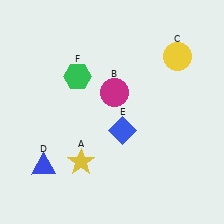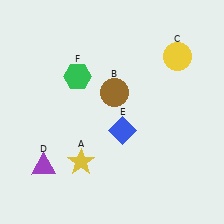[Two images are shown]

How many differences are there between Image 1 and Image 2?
There are 2 differences between the two images.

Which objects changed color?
B changed from magenta to brown. D changed from blue to purple.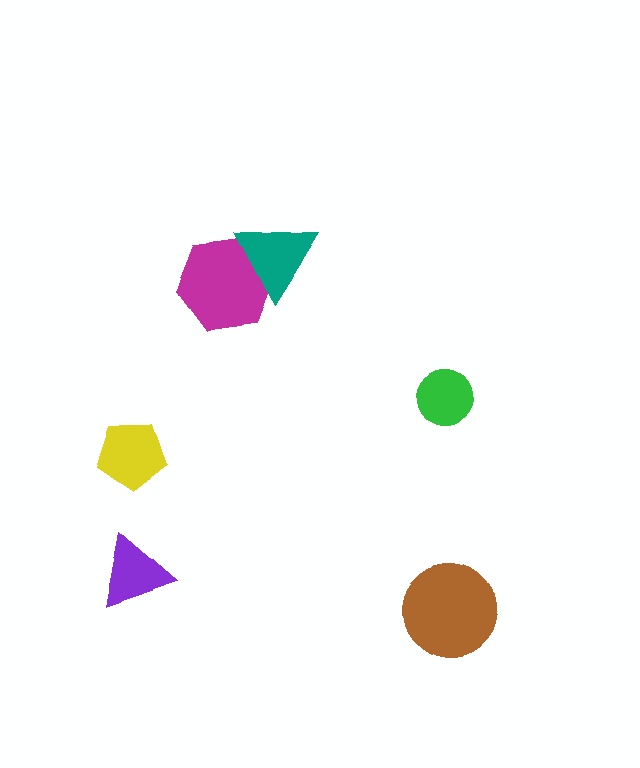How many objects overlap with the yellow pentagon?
0 objects overlap with the yellow pentagon.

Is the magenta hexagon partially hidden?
Yes, it is partially covered by another shape.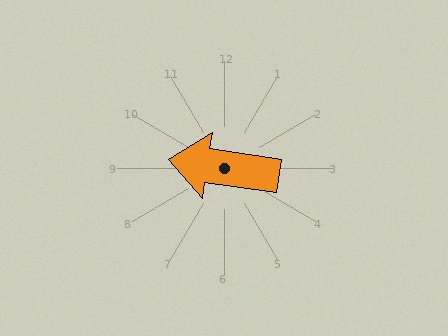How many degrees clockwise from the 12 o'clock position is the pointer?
Approximately 279 degrees.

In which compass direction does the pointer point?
West.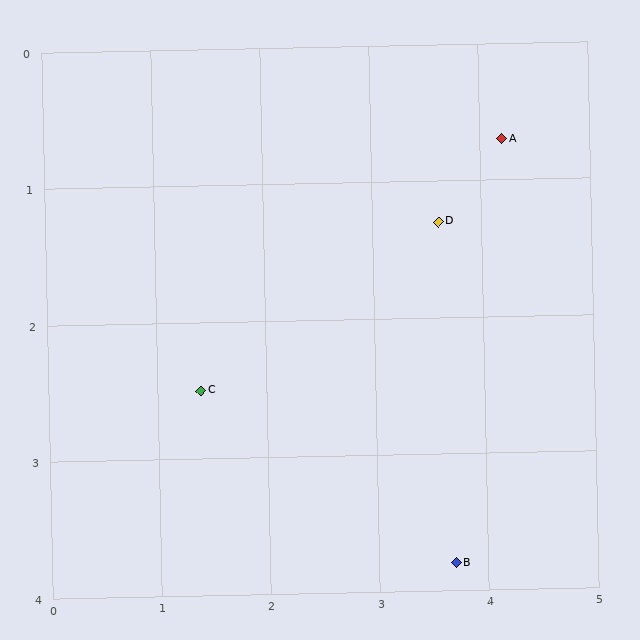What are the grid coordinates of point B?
Point B is at approximately (3.7, 3.8).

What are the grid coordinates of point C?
Point C is at approximately (1.4, 2.5).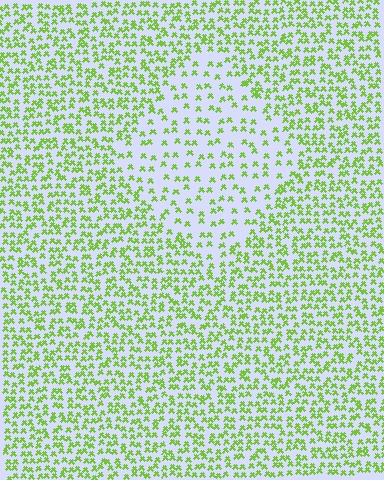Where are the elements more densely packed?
The elements are more densely packed outside the diamond boundary.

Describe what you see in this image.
The image contains small lime elements arranged at two different densities. A diamond-shaped region is visible where the elements are less densely packed than the surrounding area.